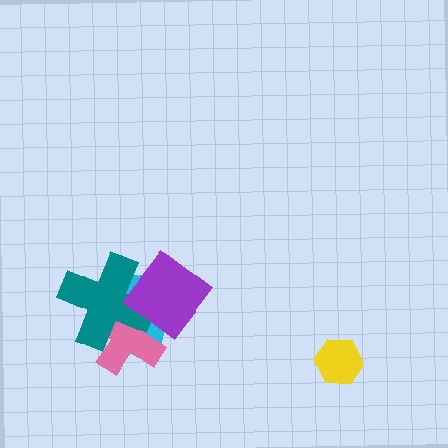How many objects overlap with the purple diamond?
3 objects overlap with the purple diamond.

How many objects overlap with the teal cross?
3 objects overlap with the teal cross.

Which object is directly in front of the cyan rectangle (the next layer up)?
The pink cross is directly in front of the cyan rectangle.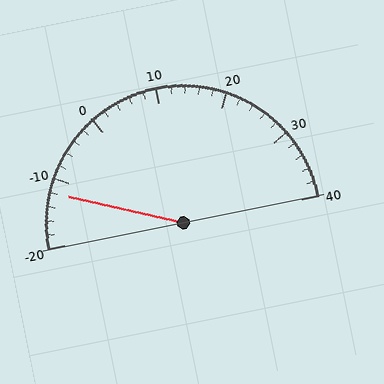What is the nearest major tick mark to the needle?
The nearest major tick mark is -10.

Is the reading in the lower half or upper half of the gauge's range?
The reading is in the lower half of the range (-20 to 40).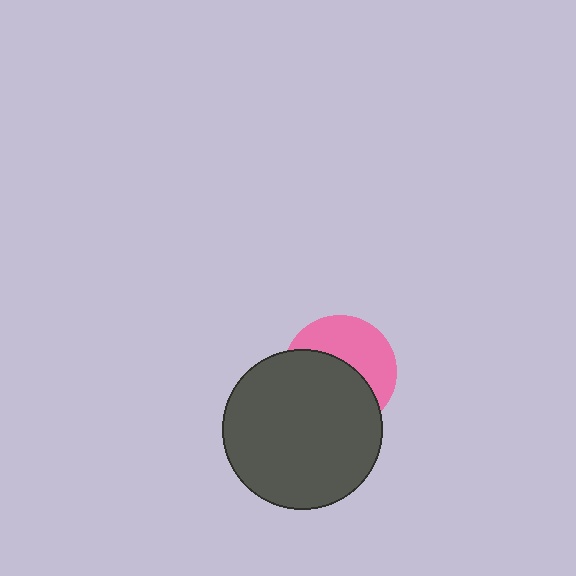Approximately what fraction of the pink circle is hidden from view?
Roughly 55% of the pink circle is hidden behind the dark gray circle.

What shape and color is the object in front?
The object in front is a dark gray circle.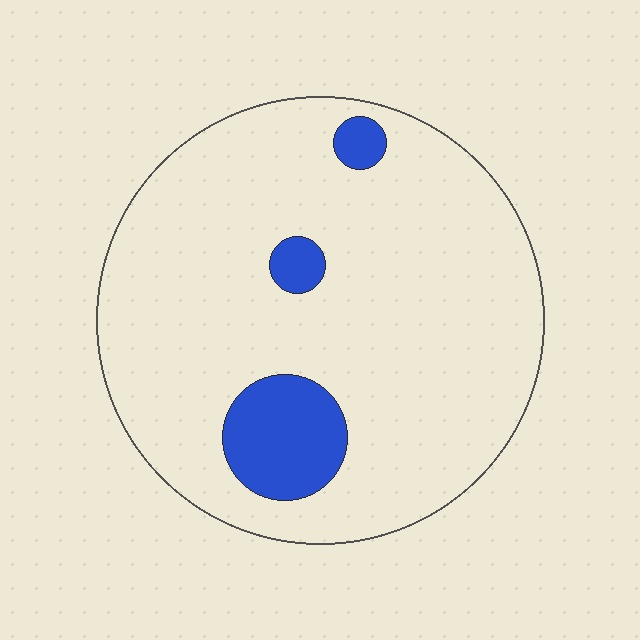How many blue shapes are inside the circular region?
3.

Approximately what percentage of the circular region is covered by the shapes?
Approximately 10%.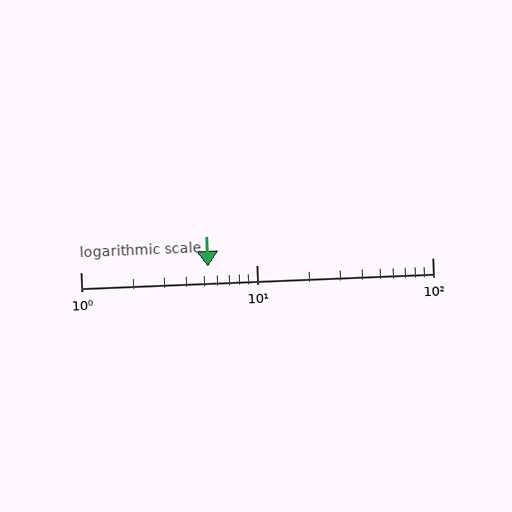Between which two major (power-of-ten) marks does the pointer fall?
The pointer is between 1 and 10.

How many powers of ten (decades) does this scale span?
The scale spans 2 decades, from 1 to 100.